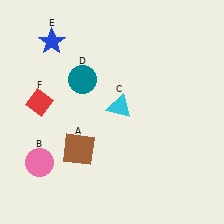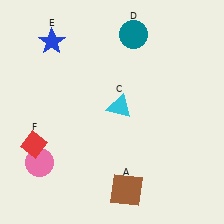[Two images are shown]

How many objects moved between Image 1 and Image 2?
3 objects moved between the two images.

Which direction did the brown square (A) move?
The brown square (A) moved right.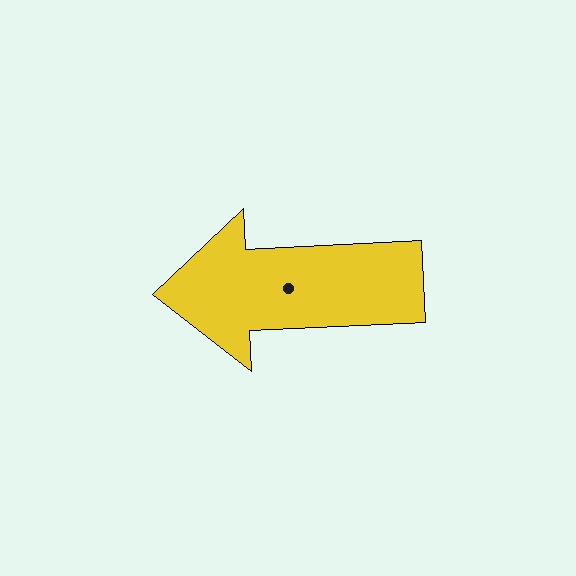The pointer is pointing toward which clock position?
Roughly 9 o'clock.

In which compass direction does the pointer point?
West.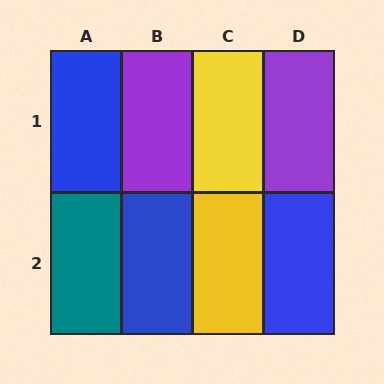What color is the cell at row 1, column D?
Purple.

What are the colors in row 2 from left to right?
Teal, blue, yellow, blue.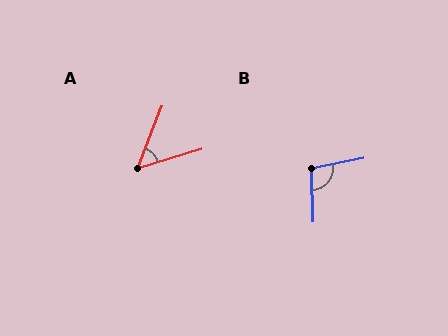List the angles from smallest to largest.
A (52°), B (99°).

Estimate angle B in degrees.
Approximately 99 degrees.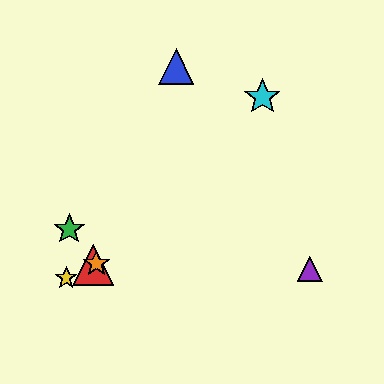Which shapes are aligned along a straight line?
The red triangle, the yellow star, the orange star are aligned along a straight line.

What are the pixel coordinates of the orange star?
The orange star is at (96, 264).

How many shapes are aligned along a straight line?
3 shapes (the red triangle, the yellow star, the orange star) are aligned along a straight line.